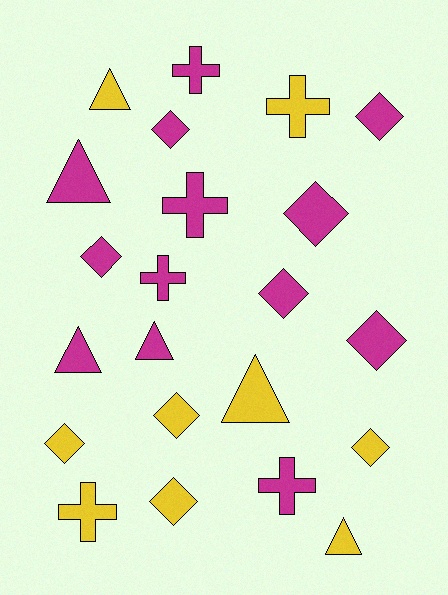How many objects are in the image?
There are 22 objects.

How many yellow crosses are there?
There are 2 yellow crosses.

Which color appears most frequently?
Magenta, with 13 objects.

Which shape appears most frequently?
Diamond, with 10 objects.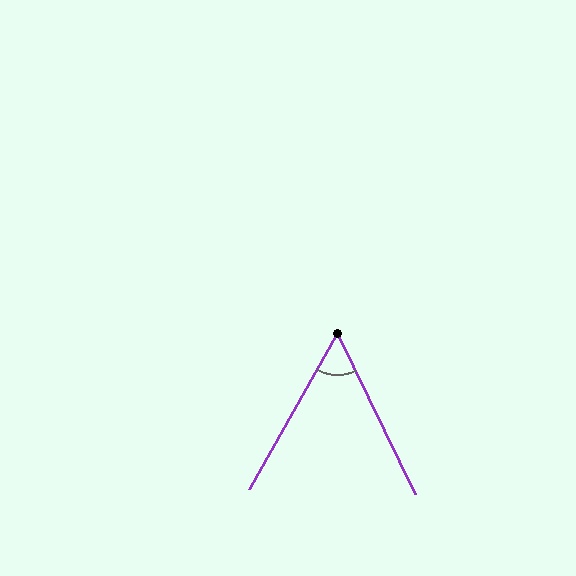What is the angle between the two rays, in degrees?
Approximately 55 degrees.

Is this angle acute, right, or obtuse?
It is acute.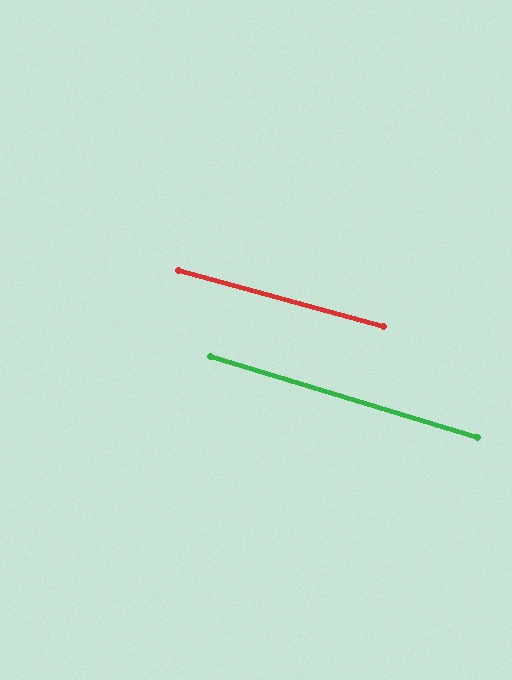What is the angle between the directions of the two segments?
Approximately 1 degree.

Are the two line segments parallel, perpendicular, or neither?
Parallel — their directions differ by only 1.5°.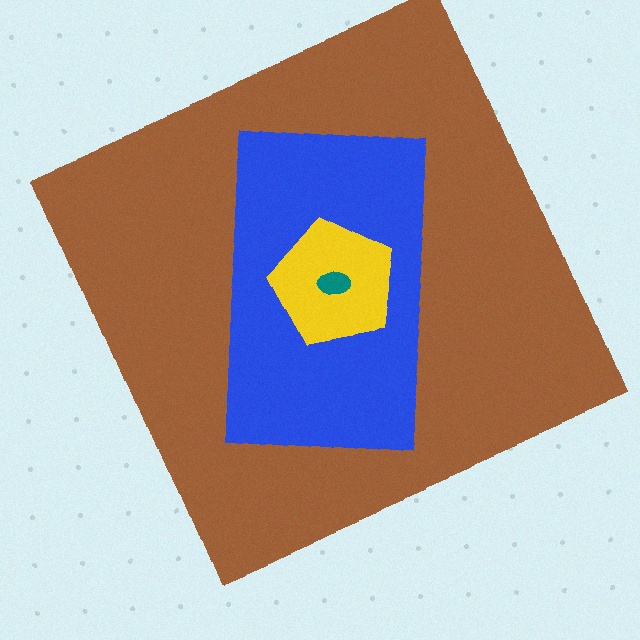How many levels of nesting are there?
4.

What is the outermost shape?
The brown square.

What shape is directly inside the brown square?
The blue rectangle.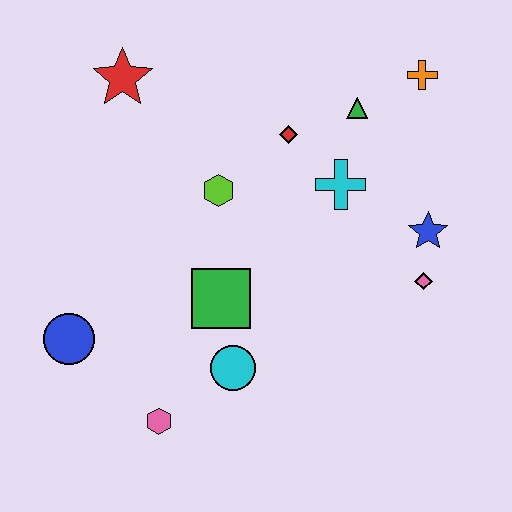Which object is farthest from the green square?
The orange cross is farthest from the green square.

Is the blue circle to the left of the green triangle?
Yes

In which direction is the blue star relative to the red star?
The blue star is to the right of the red star.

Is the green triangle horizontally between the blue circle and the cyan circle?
No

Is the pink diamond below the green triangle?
Yes